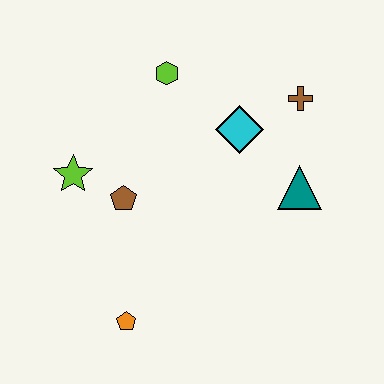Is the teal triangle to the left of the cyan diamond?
No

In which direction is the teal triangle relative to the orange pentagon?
The teal triangle is to the right of the orange pentagon.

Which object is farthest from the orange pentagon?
The brown cross is farthest from the orange pentagon.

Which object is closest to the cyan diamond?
The brown cross is closest to the cyan diamond.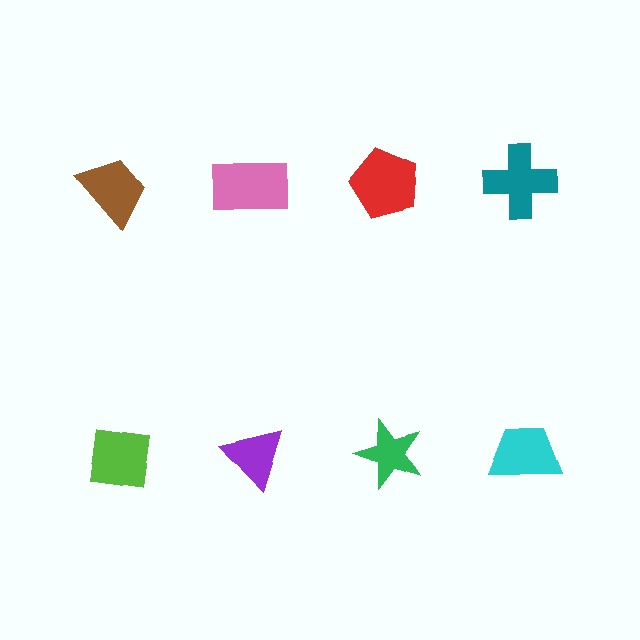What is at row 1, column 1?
A brown trapezoid.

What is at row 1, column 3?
A red pentagon.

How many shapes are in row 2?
4 shapes.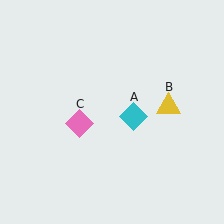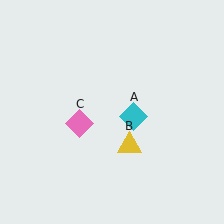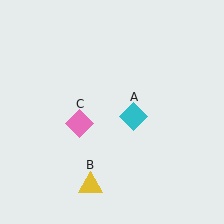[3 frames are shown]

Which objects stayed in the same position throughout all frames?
Cyan diamond (object A) and pink diamond (object C) remained stationary.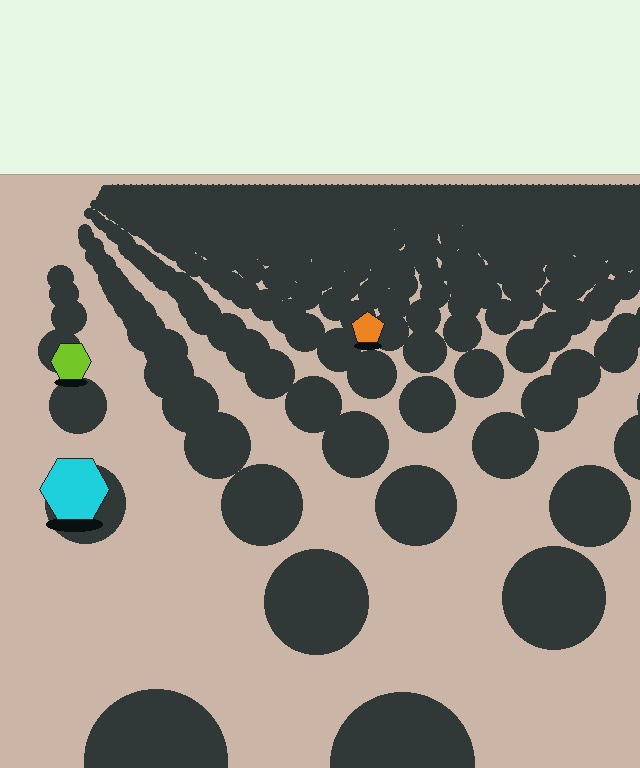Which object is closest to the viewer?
The cyan hexagon is closest. The texture marks near it are larger and more spread out.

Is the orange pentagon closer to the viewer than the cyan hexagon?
No. The cyan hexagon is closer — you can tell from the texture gradient: the ground texture is coarser near it.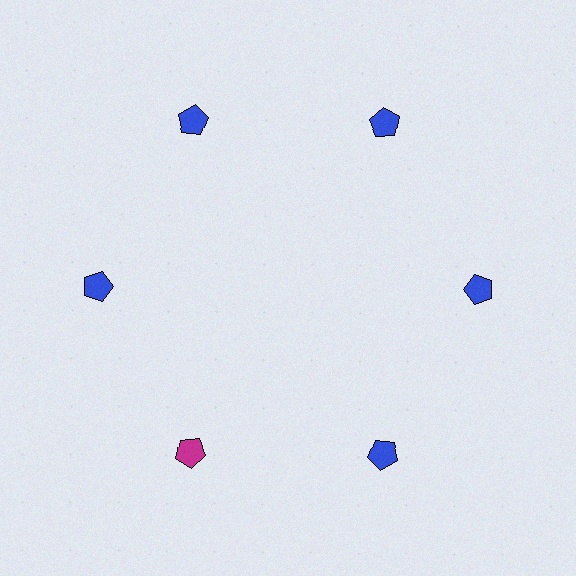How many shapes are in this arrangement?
There are 6 shapes arranged in a ring pattern.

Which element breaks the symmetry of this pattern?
The magenta pentagon at roughly the 7 o'clock position breaks the symmetry. All other shapes are blue pentagons.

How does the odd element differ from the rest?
It has a different color: magenta instead of blue.